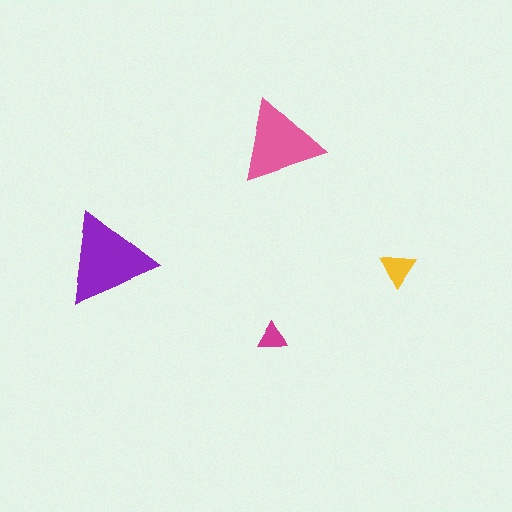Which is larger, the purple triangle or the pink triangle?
The purple one.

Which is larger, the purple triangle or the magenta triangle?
The purple one.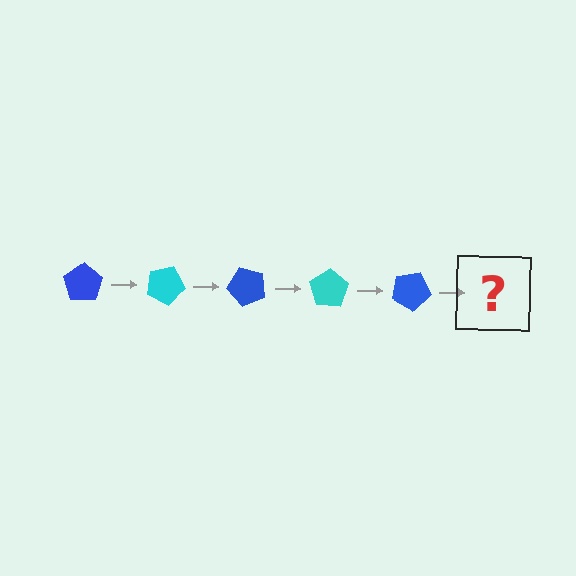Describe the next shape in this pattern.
It should be a cyan pentagon, rotated 125 degrees from the start.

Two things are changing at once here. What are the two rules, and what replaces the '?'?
The two rules are that it rotates 25 degrees each step and the color cycles through blue and cyan. The '?' should be a cyan pentagon, rotated 125 degrees from the start.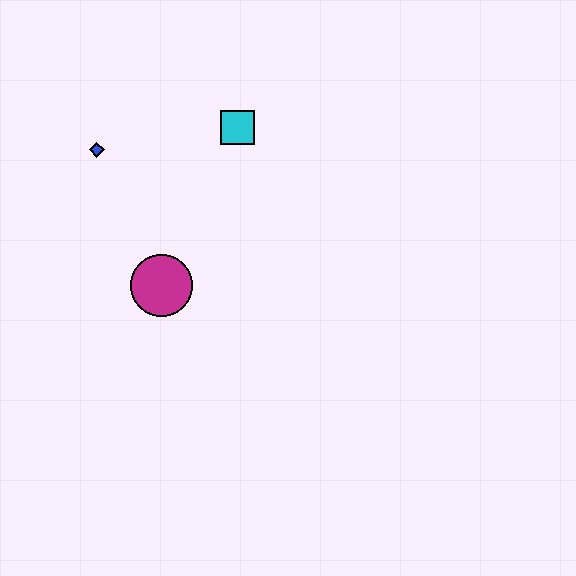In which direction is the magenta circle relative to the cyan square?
The magenta circle is below the cyan square.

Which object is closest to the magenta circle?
The blue diamond is closest to the magenta circle.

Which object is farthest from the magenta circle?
The cyan square is farthest from the magenta circle.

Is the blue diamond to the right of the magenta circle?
No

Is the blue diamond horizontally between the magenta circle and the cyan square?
No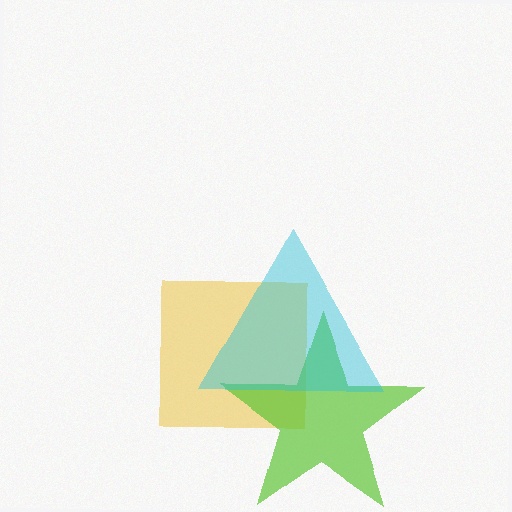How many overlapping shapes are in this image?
There are 3 overlapping shapes in the image.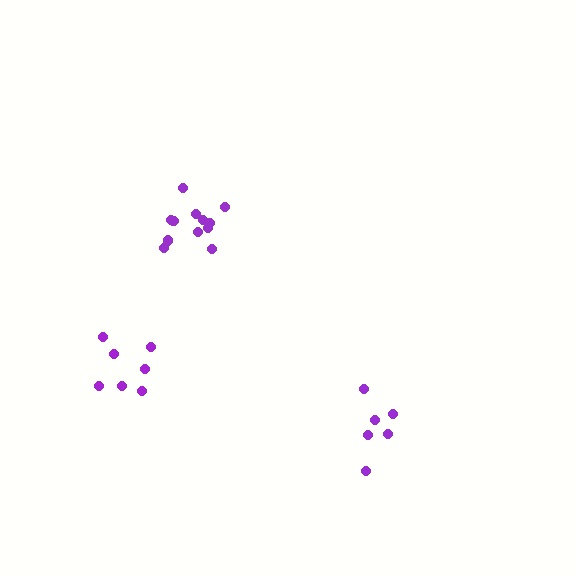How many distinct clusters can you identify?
There are 3 distinct clusters.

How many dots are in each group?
Group 1: 6 dots, Group 2: 12 dots, Group 3: 7 dots (25 total).